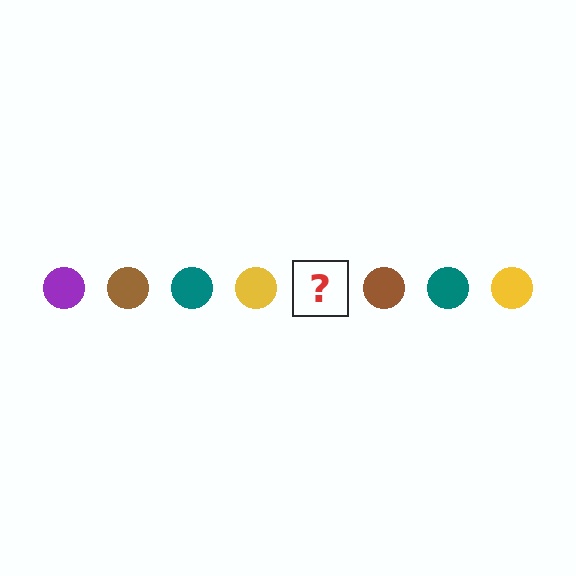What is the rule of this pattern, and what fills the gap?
The rule is that the pattern cycles through purple, brown, teal, yellow circles. The gap should be filled with a purple circle.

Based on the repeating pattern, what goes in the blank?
The blank should be a purple circle.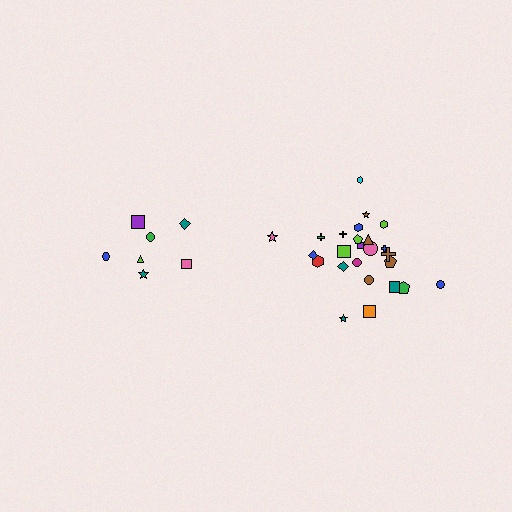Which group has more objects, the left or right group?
The right group.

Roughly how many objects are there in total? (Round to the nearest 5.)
Roughly 30 objects in total.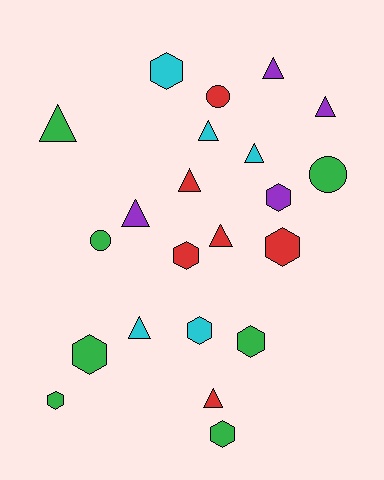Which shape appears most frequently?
Triangle, with 10 objects.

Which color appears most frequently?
Green, with 7 objects.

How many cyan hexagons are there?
There are 2 cyan hexagons.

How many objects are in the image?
There are 22 objects.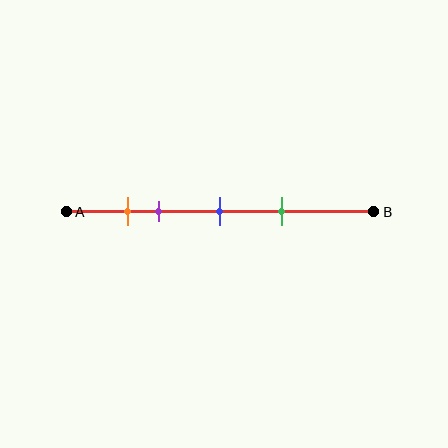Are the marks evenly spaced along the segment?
No, the marks are not evenly spaced.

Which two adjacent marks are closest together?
The orange and purple marks are the closest adjacent pair.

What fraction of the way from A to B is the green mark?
The green mark is approximately 70% (0.7) of the way from A to B.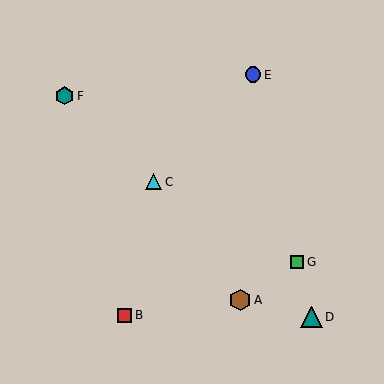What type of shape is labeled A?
Shape A is a brown hexagon.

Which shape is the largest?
The teal triangle (labeled D) is the largest.